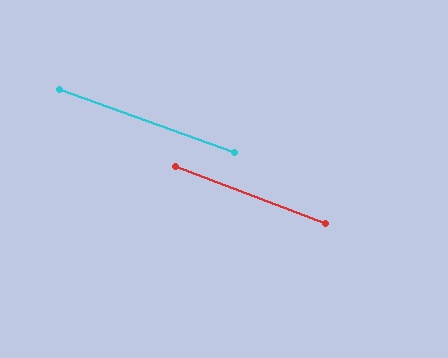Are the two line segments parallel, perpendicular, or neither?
Parallel — their directions differ by only 1.0°.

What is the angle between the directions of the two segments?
Approximately 1 degree.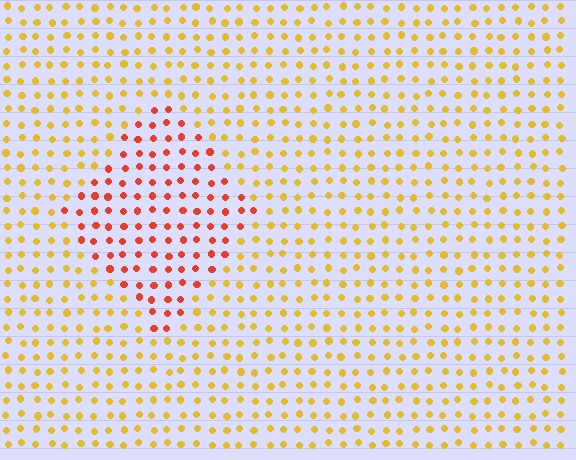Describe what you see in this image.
The image is filled with small yellow elements in a uniform arrangement. A diamond-shaped region is visible where the elements are tinted to a slightly different hue, forming a subtle color boundary.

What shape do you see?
I see a diamond.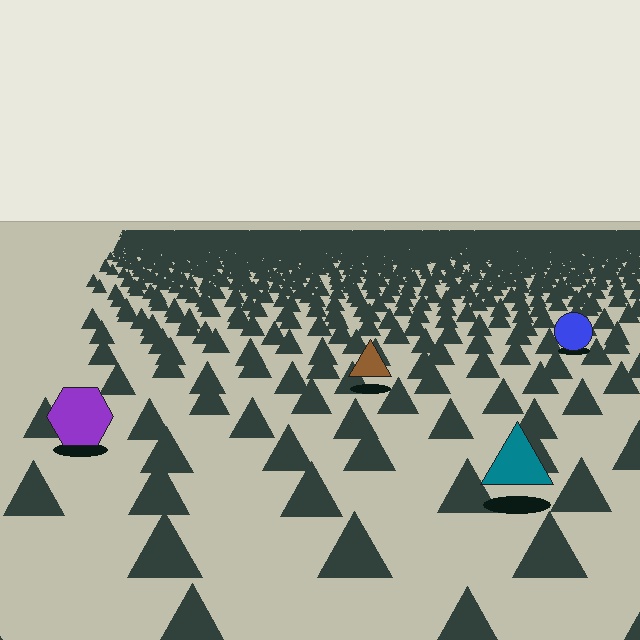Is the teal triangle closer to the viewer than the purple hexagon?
Yes. The teal triangle is closer — you can tell from the texture gradient: the ground texture is coarser near it.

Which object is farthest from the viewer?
The blue circle is farthest from the viewer. It appears smaller and the ground texture around it is denser.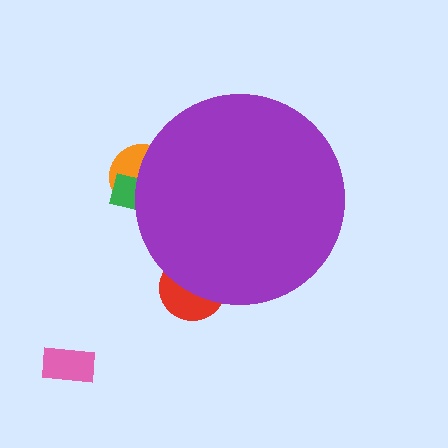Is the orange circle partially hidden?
Yes, the orange circle is partially hidden behind the purple circle.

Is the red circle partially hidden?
Yes, the red circle is partially hidden behind the purple circle.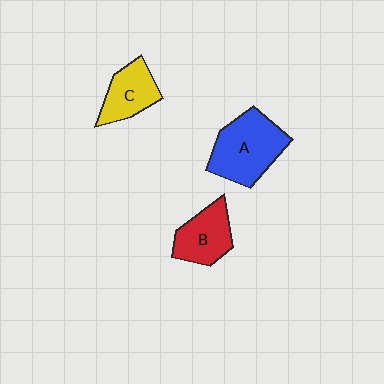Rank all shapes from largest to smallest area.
From largest to smallest: A (blue), B (red), C (yellow).